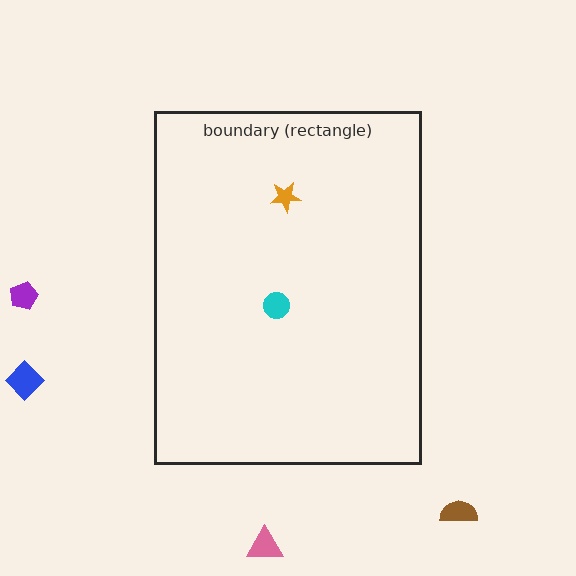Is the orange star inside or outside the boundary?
Inside.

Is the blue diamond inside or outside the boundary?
Outside.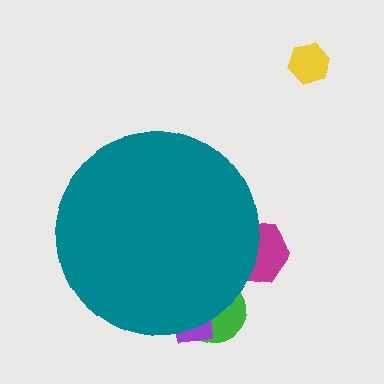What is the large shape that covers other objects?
A teal circle.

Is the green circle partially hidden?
Yes, the green circle is partially hidden behind the teal circle.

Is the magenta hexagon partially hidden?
Yes, the magenta hexagon is partially hidden behind the teal circle.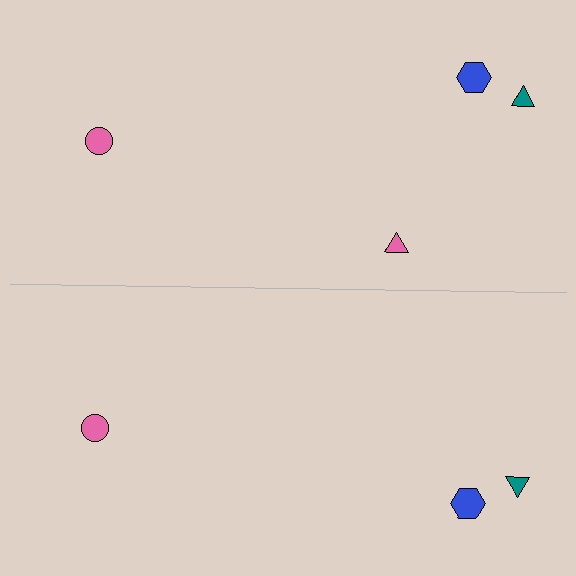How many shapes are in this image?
There are 7 shapes in this image.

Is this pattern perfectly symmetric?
No, the pattern is not perfectly symmetric. A pink triangle is missing from the bottom side.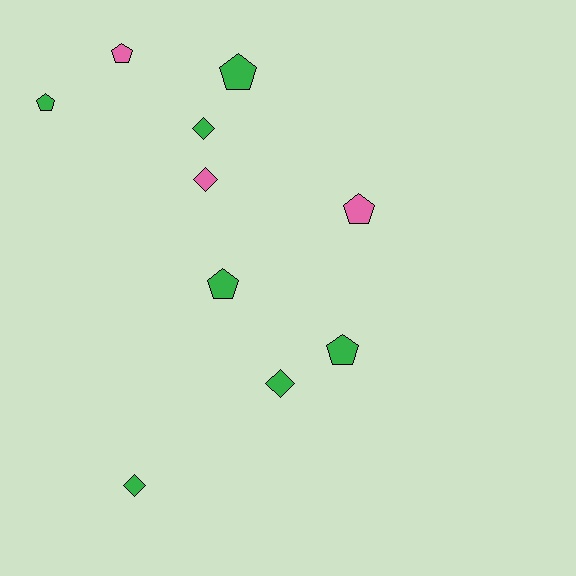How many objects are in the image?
There are 10 objects.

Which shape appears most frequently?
Pentagon, with 6 objects.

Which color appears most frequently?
Green, with 7 objects.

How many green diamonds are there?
There are 3 green diamonds.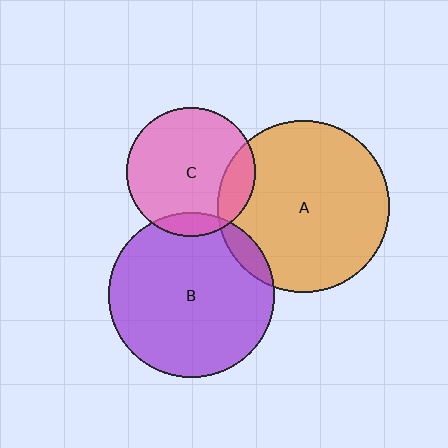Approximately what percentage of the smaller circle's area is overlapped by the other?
Approximately 15%.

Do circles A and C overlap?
Yes.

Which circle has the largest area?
Circle A (orange).